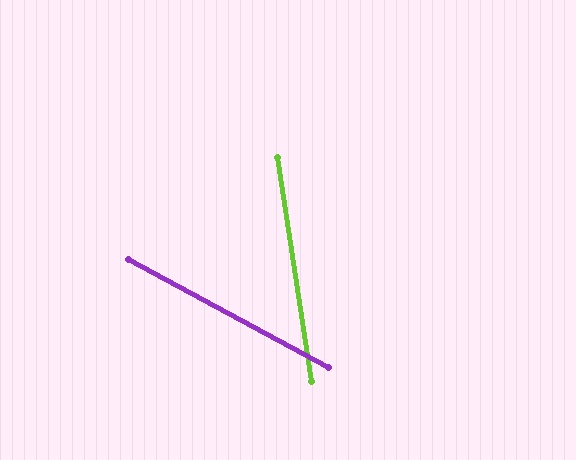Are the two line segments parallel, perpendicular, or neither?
Neither parallel nor perpendicular — they differ by about 53°.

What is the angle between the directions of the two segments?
Approximately 53 degrees.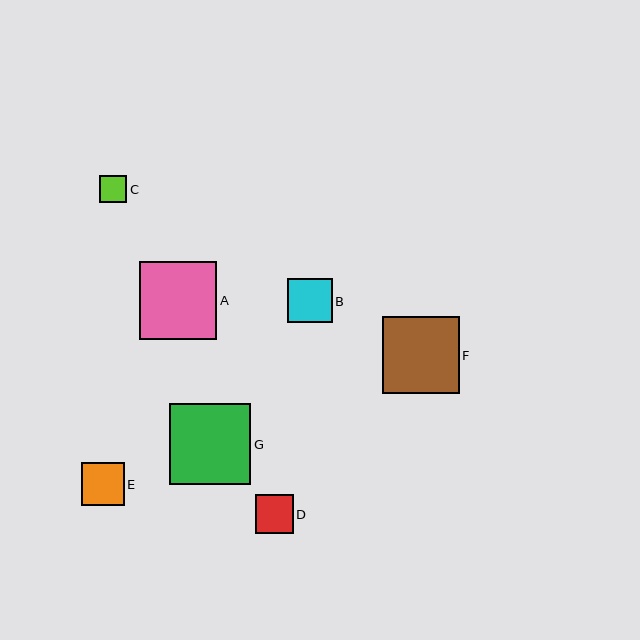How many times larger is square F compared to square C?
Square F is approximately 2.9 times the size of square C.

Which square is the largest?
Square G is the largest with a size of approximately 81 pixels.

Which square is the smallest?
Square C is the smallest with a size of approximately 27 pixels.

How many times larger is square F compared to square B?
Square F is approximately 1.7 times the size of square B.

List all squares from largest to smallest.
From largest to smallest: G, A, F, B, E, D, C.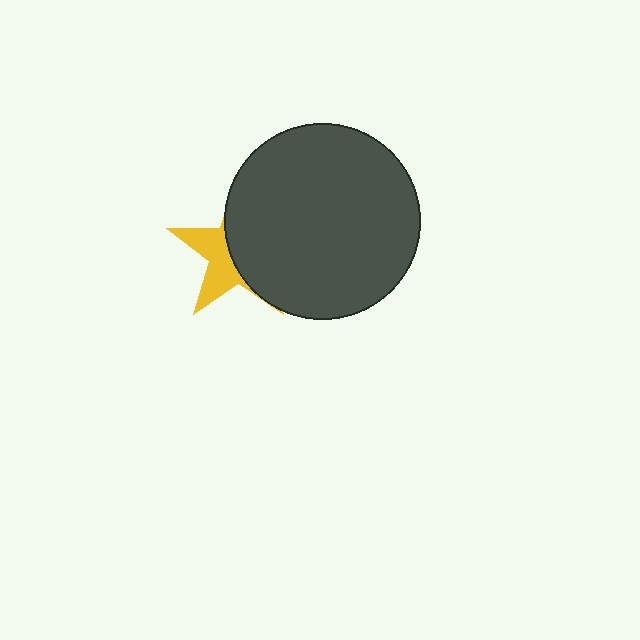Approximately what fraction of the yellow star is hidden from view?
Roughly 61% of the yellow star is hidden behind the dark gray circle.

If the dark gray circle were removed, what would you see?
You would see the complete yellow star.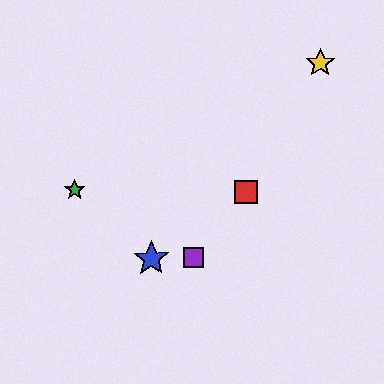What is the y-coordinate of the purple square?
The purple square is at y≈258.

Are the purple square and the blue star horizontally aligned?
Yes, both are at y≈258.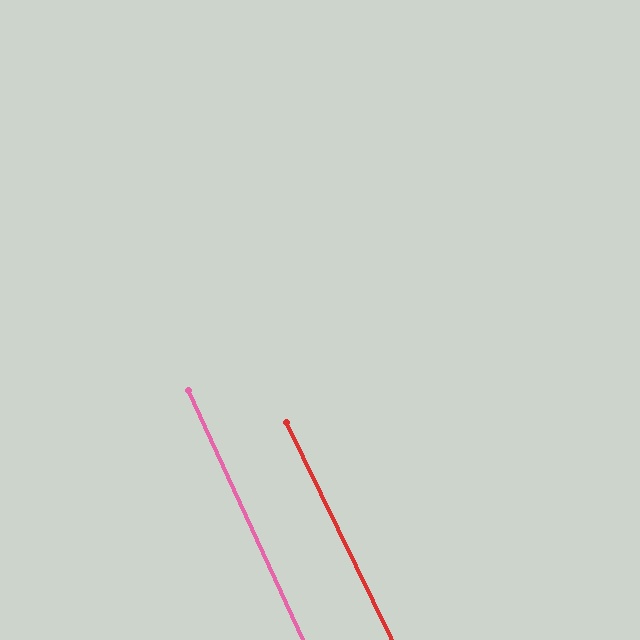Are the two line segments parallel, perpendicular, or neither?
Parallel — their directions differ by only 1.5°.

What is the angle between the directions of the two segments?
Approximately 1 degree.